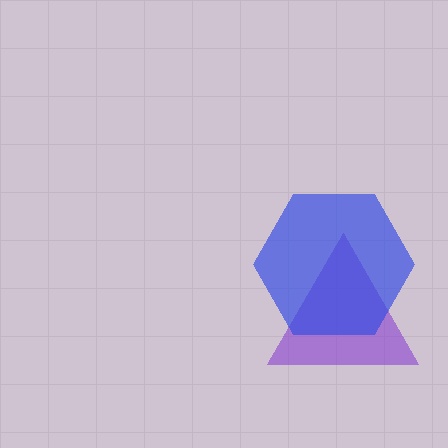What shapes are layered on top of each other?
The layered shapes are: a purple triangle, a blue hexagon.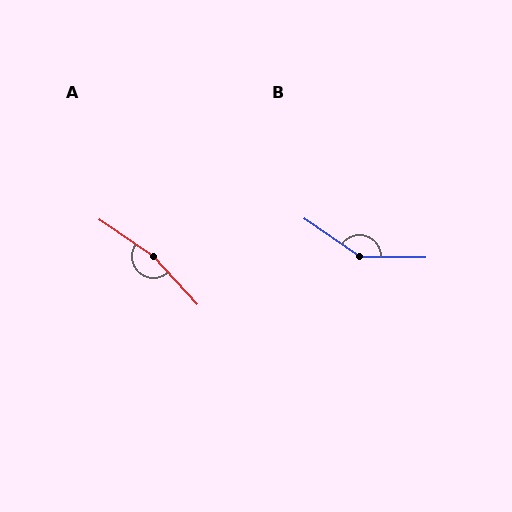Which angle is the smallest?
B, at approximately 145 degrees.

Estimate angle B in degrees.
Approximately 145 degrees.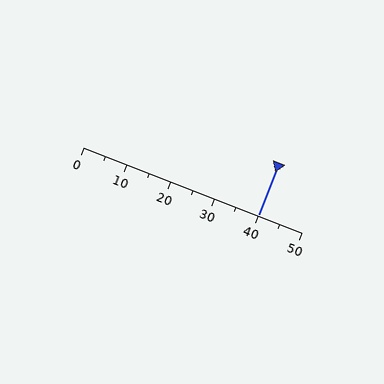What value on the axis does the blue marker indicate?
The marker indicates approximately 40.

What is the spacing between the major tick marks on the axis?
The major ticks are spaced 10 apart.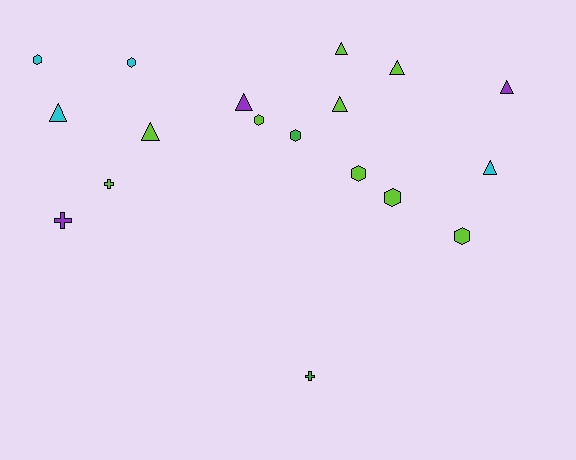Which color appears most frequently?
Lime, with 9 objects.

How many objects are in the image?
There are 18 objects.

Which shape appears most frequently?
Triangle, with 8 objects.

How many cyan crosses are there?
There are no cyan crosses.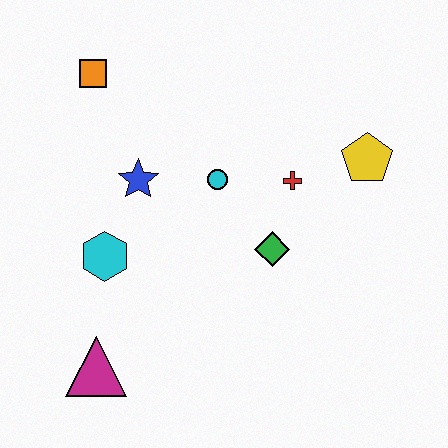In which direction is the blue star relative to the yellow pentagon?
The blue star is to the left of the yellow pentagon.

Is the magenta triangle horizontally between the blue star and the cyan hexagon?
No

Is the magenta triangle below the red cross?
Yes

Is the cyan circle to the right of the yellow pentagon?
No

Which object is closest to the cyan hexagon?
The blue star is closest to the cyan hexagon.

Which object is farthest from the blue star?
The yellow pentagon is farthest from the blue star.